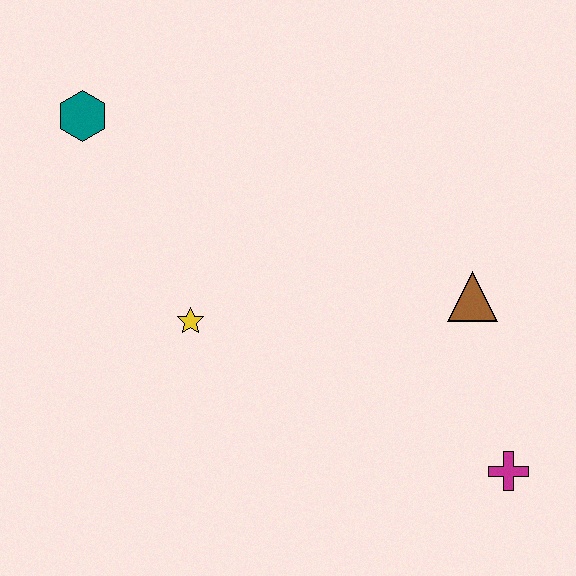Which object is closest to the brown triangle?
The magenta cross is closest to the brown triangle.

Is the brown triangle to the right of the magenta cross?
No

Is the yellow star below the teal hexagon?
Yes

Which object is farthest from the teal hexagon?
The magenta cross is farthest from the teal hexagon.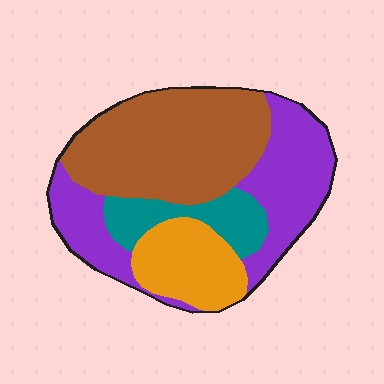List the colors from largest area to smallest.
From largest to smallest: brown, purple, orange, teal.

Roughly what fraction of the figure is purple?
Purple takes up between a sixth and a third of the figure.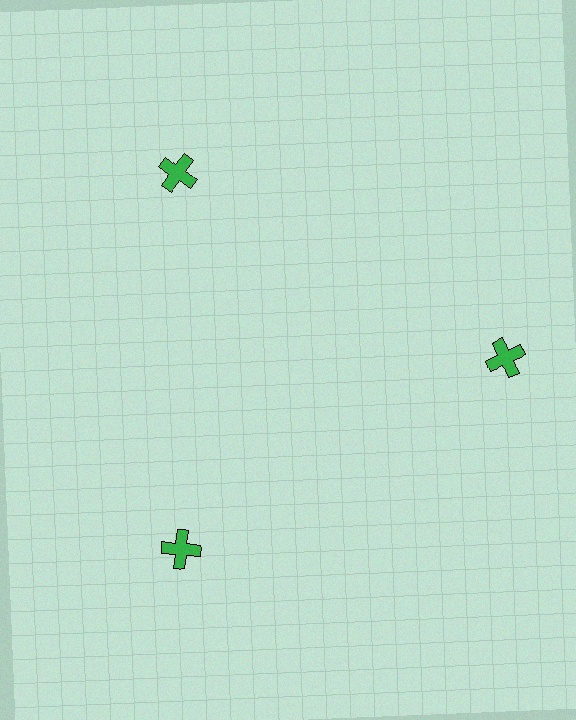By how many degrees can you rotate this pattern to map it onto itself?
The pattern maps onto itself every 120 degrees of rotation.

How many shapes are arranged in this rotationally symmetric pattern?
There are 3 shapes, arranged in 3 groups of 1.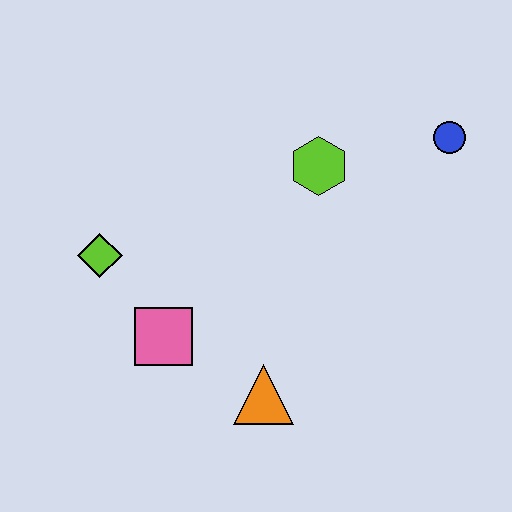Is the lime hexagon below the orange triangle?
No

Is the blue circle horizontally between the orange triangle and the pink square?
No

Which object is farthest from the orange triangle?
The blue circle is farthest from the orange triangle.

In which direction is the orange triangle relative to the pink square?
The orange triangle is to the right of the pink square.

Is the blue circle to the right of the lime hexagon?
Yes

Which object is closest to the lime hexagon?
The blue circle is closest to the lime hexagon.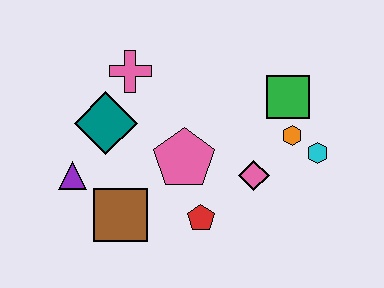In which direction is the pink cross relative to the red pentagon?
The pink cross is above the red pentagon.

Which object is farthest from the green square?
The purple triangle is farthest from the green square.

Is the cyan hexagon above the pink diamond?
Yes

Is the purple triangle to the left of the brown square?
Yes